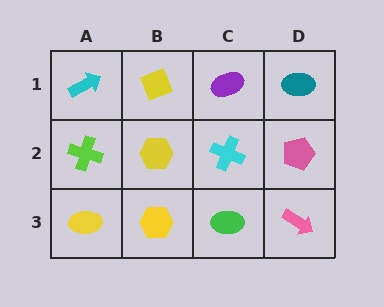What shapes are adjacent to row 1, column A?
A lime cross (row 2, column A), a yellow diamond (row 1, column B).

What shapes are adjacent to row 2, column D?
A teal ellipse (row 1, column D), a pink arrow (row 3, column D), a cyan cross (row 2, column C).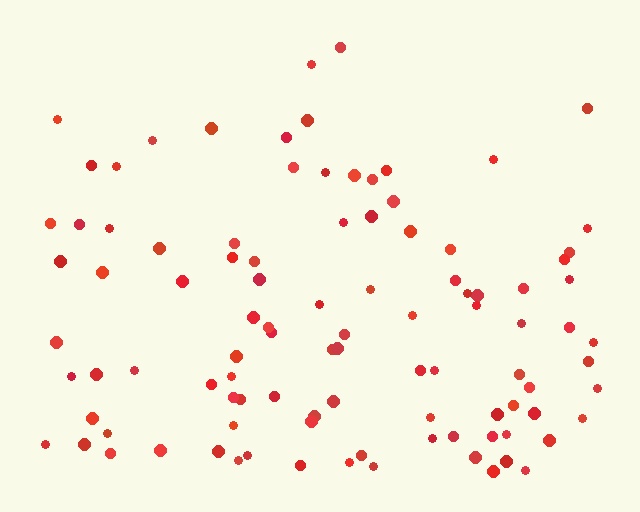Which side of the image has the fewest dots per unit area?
The top.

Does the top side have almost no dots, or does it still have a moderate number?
Still a moderate number, just noticeably fewer than the bottom.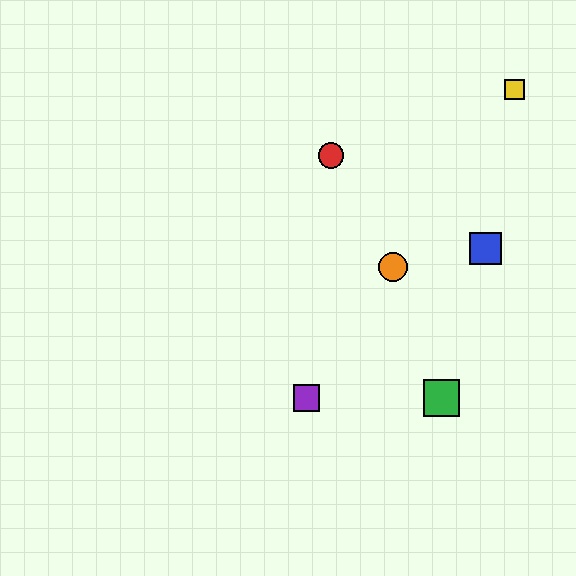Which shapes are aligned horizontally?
The green square, the purple square are aligned horizontally.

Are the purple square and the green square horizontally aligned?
Yes, both are at y≈398.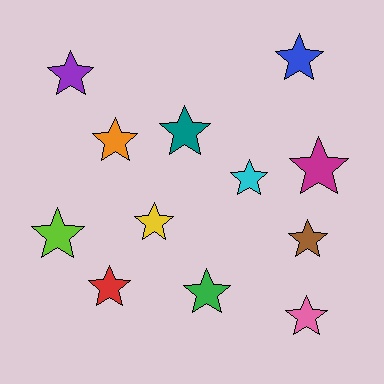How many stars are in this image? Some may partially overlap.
There are 12 stars.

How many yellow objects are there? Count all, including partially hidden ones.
There is 1 yellow object.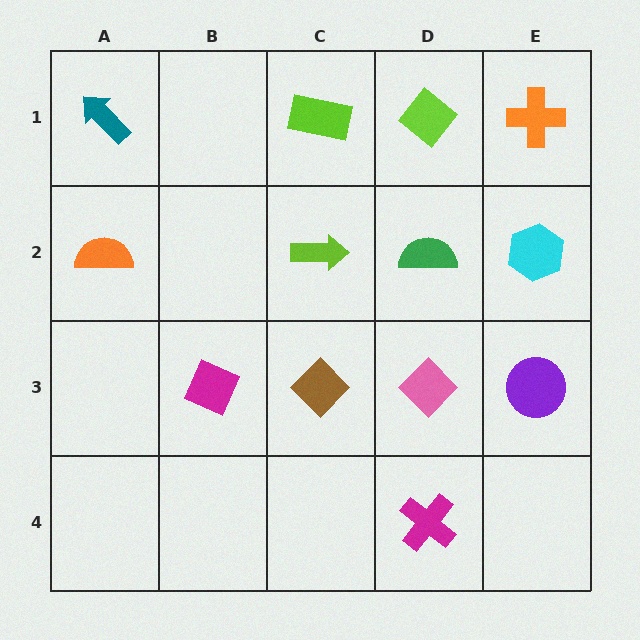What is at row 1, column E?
An orange cross.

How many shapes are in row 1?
4 shapes.